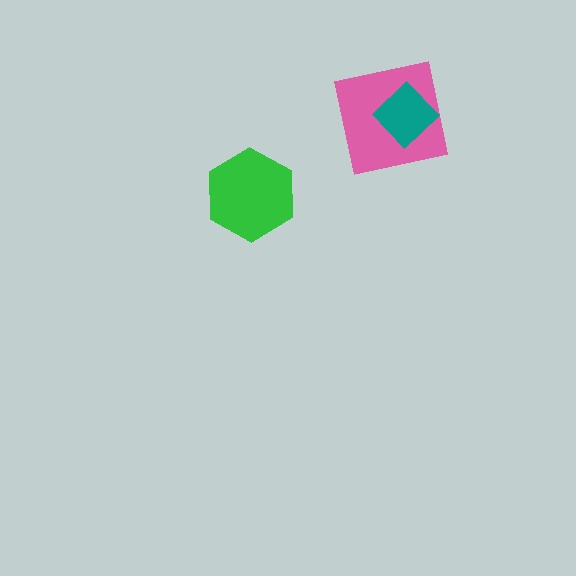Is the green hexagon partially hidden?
No, no other shape covers it.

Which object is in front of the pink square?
The teal diamond is in front of the pink square.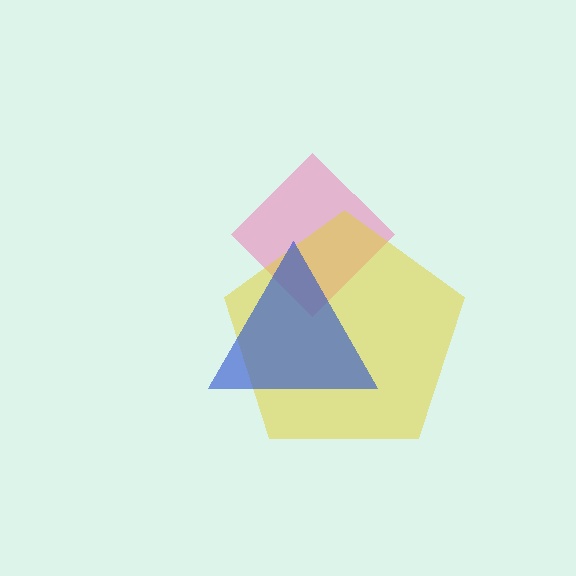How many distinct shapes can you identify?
There are 3 distinct shapes: a pink diamond, a yellow pentagon, a blue triangle.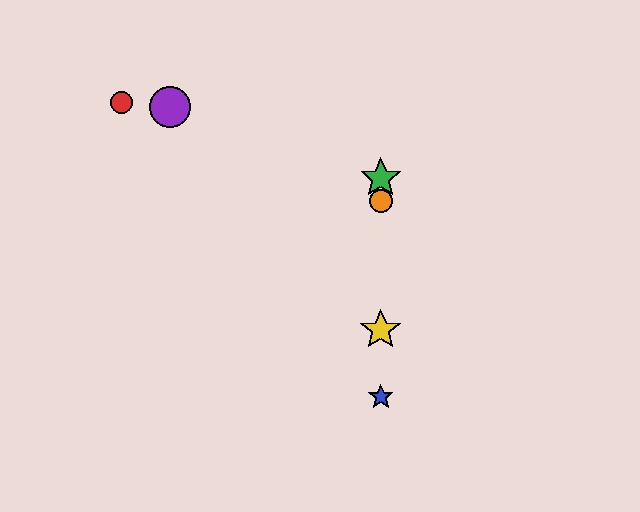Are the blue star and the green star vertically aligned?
Yes, both are at x≈381.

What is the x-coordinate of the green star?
The green star is at x≈381.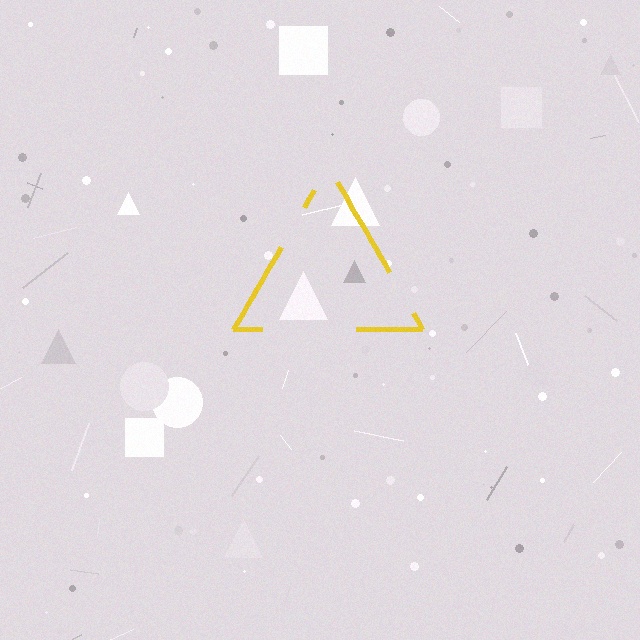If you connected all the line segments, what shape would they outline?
They would outline a triangle.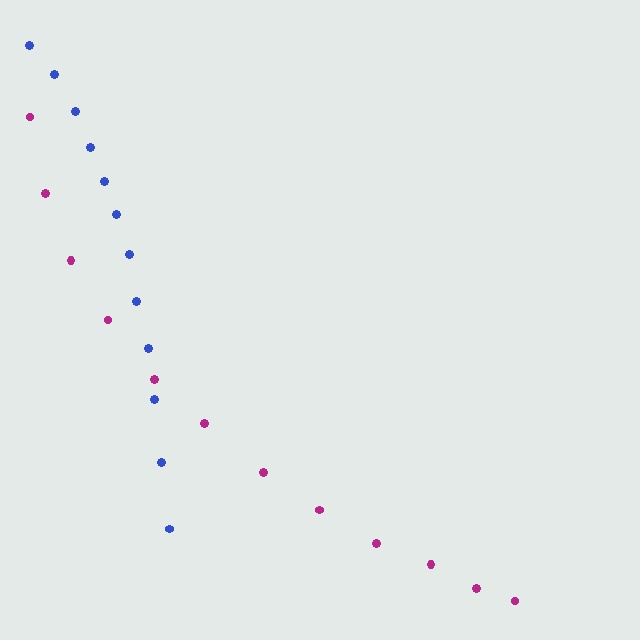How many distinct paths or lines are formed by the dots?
There are 2 distinct paths.